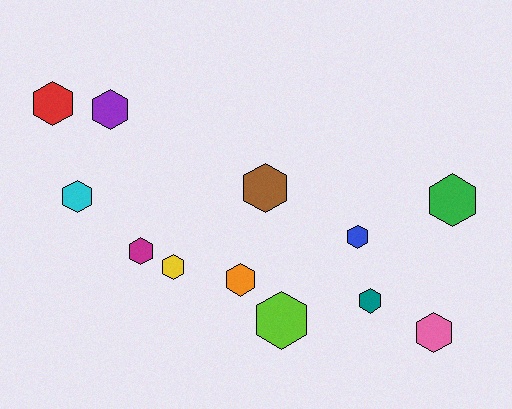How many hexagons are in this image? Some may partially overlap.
There are 12 hexagons.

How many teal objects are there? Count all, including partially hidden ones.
There is 1 teal object.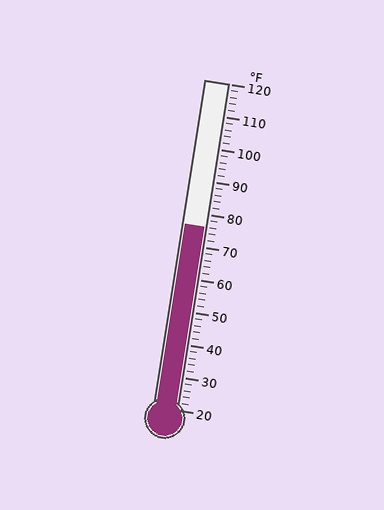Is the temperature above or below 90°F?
The temperature is below 90°F.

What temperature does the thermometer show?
The thermometer shows approximately 76°F.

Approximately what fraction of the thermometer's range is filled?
The thermometer is filled to approximately 55% of its range.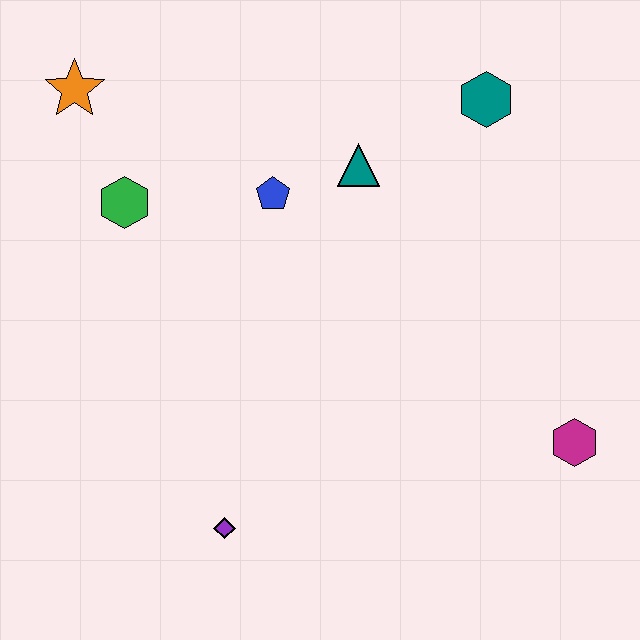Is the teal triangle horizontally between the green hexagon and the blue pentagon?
No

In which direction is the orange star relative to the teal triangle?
The orange star is to the left of the teal triangle.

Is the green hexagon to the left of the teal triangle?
Yes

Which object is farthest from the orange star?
The magenta hexagon is farthest from the orange star.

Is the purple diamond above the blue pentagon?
No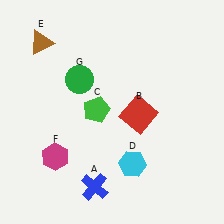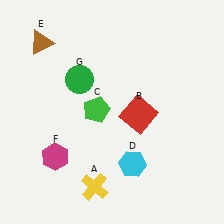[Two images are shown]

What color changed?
The cross (A) changed from blue in Image 1 to yellow in Image 2.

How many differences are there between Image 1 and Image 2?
There is 1 difference between the two images.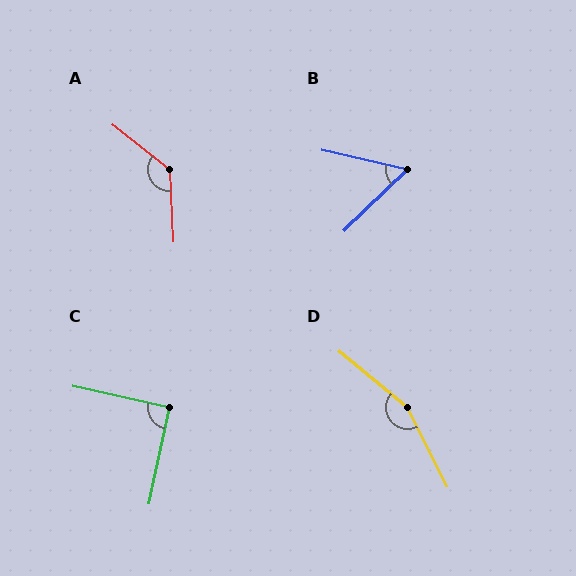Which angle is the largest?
D, at approximately 156 degrees.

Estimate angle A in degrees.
Approximately 131 degrees.